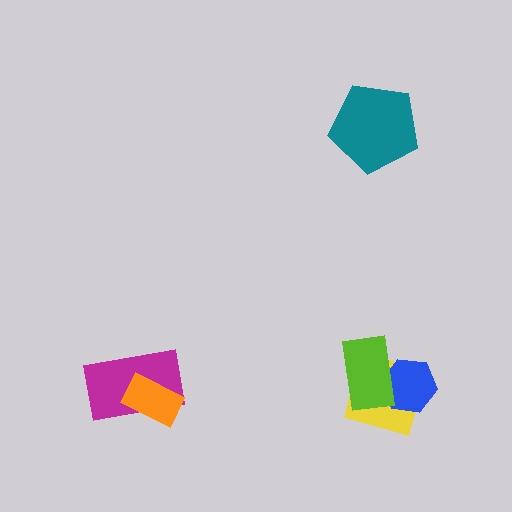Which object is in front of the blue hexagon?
The lime rectangle is in front of the blue hexagon.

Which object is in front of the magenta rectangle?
The orange rectangle is in front of the magenta rectangle.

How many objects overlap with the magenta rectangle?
1 object overlaps with the magenta rectangle.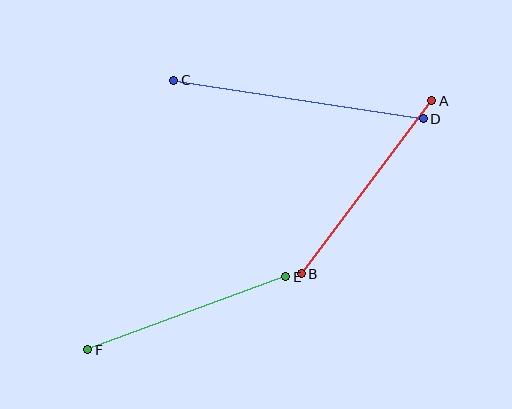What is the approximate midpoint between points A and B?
The midpoint is at approximately (366, 187) pixels.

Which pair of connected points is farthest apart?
Points C and D are farthest apart.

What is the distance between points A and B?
The distance is approximately 216 pixels.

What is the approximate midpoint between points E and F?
The midpoint is at approximately (187, 313) pixels.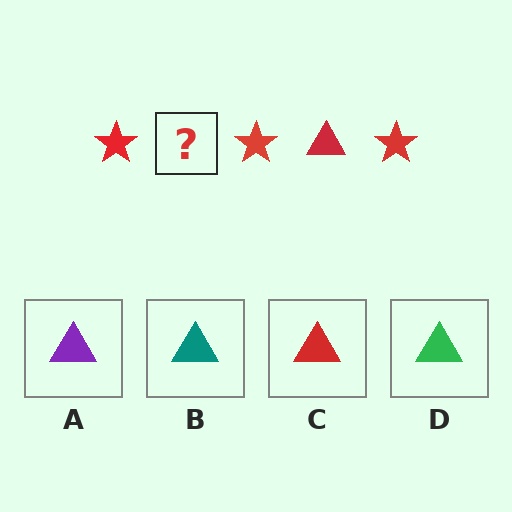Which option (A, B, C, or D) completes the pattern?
C.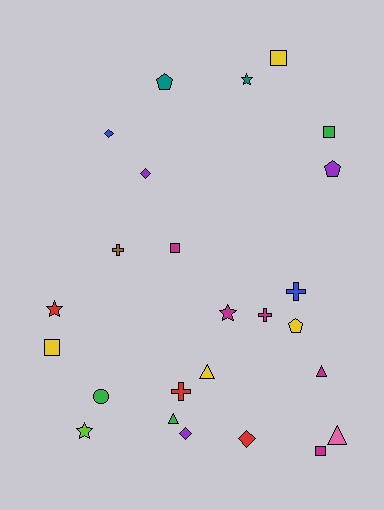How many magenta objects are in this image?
There are 5 magenta objects.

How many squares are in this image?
There are 5 squares.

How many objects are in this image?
There are 25 objects.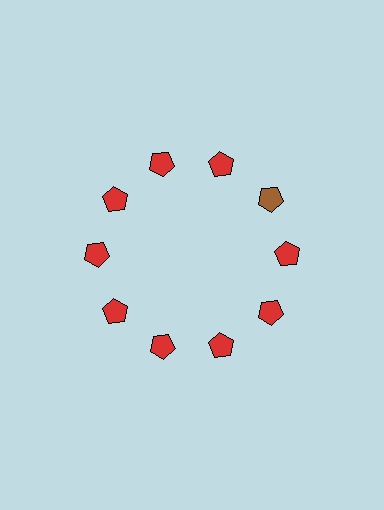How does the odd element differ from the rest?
It has a different color: brown instead of red.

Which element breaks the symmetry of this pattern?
The brown pentagon at roughly the 2 o'clock position breaks the symmetry. All other shapes are red pentagons.